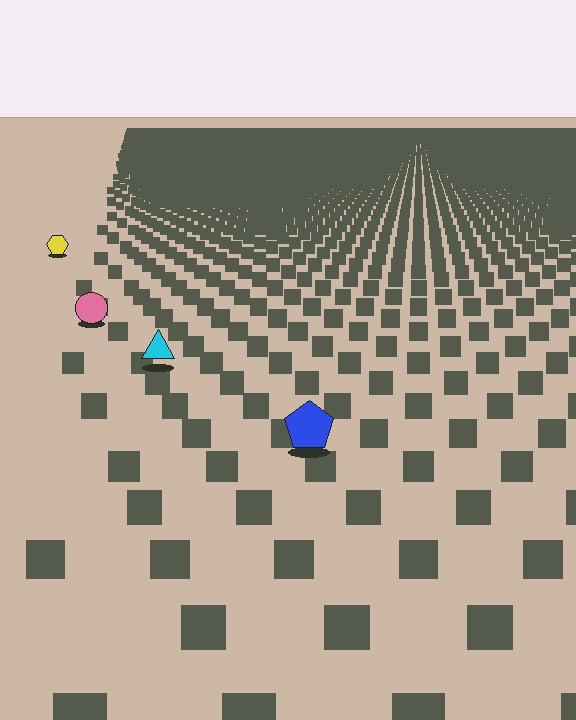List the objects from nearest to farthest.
From nearest to farthest: the blue pentagon, the cyan triangle, the pink circle, the yellow hexagon.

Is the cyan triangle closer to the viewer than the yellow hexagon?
Yes. The cyan triangle is closer — you can tell from the texture gradient: the ground texture is coarser near it.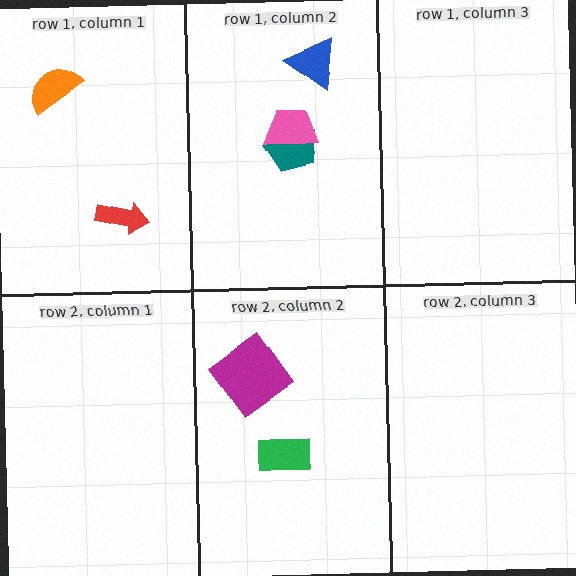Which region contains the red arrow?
The row 1, column 1 region.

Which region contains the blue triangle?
The row 1, column 2 region.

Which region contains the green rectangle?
The row 2, column 2 region.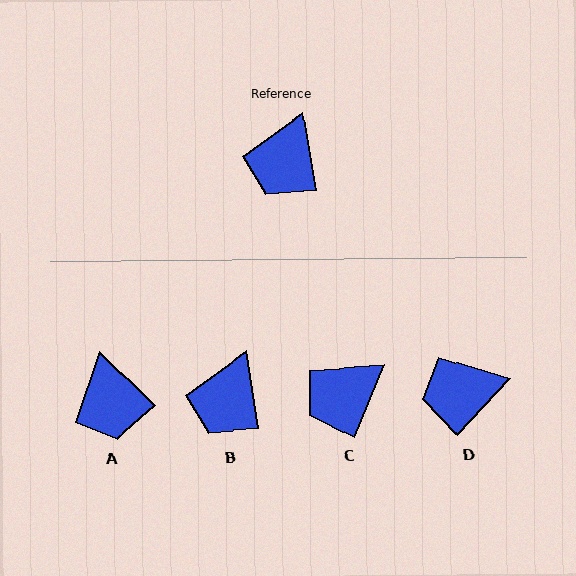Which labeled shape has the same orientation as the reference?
B.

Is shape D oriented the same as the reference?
No, it is off by about 52 degrees.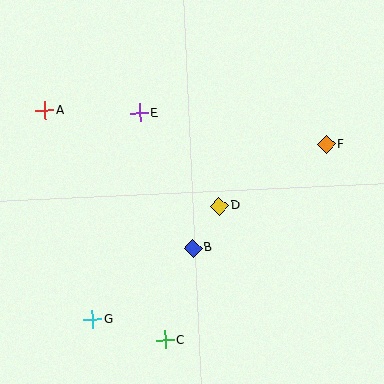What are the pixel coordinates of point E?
Point E is at (140, 113).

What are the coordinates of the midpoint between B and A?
The midpoint between B and A is at (119, 179).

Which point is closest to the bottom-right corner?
Point C is closest to the bottom-right corner.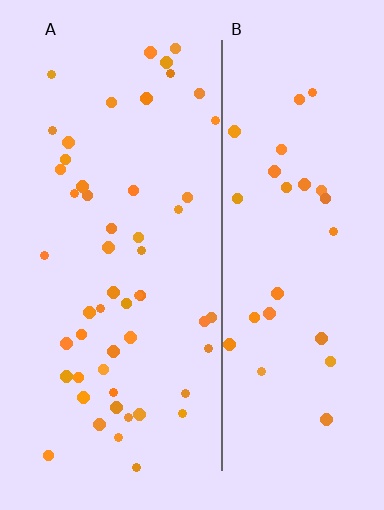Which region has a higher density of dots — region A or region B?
A (the left).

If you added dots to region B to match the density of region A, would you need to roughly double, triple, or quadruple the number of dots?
Approximately double.